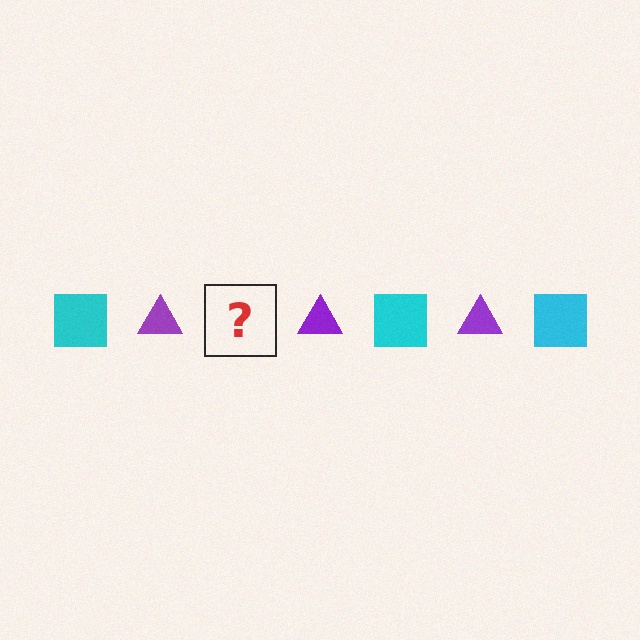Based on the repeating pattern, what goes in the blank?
The blank should be a cyan square.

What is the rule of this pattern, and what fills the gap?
The rule is that the pattern alternates between cyan square and purple triangle. The gap should be filled with a cyan square.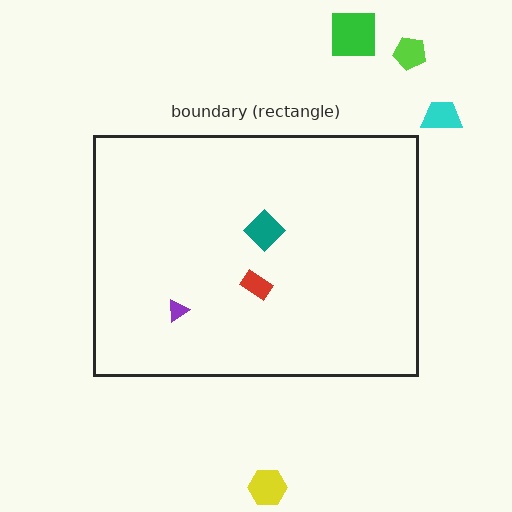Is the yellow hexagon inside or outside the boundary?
Outside.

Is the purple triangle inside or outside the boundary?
Inside.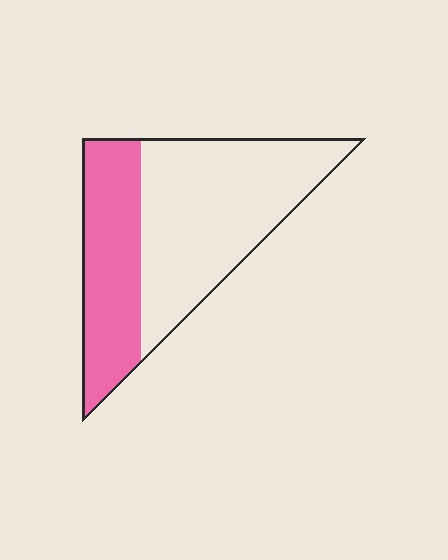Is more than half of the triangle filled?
No.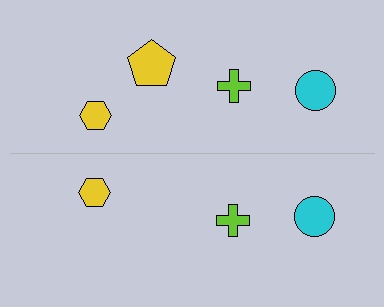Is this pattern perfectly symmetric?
No, the pattern is not perfectly symmetric. A yellow pentagon is missing from the bottom side.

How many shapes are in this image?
There are 7 shapes in this image.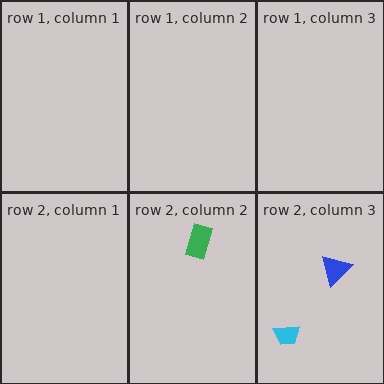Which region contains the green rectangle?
The row 2, column 2 region.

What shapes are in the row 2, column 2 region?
The green rectangle.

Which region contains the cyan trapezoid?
The row 2, column 3 region.